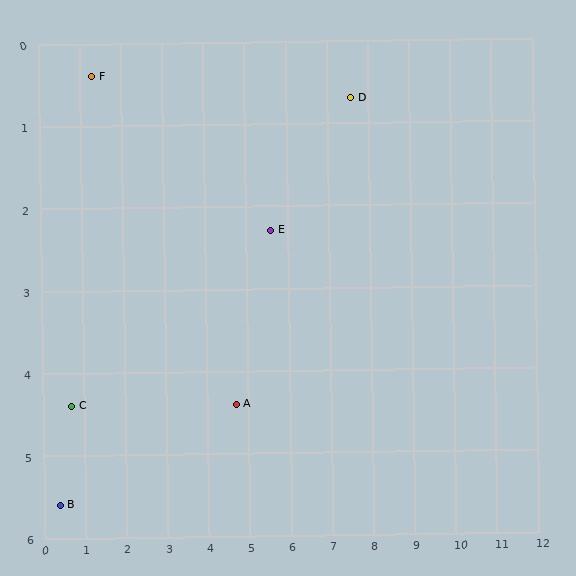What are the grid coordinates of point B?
Point B is at approximately (0.4, 5.6).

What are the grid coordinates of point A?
Point A is at approximately (4.7, 4.4).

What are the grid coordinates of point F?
Point F is at approximately (1.3, 0.4).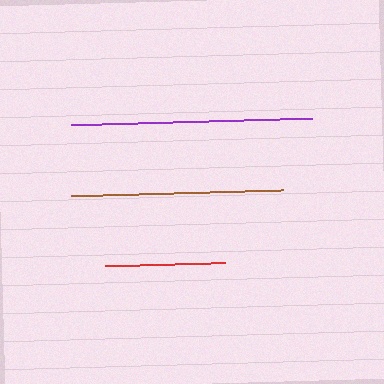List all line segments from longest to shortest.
From longest to shortest: purple, brown, red.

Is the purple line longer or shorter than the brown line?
The purple line is longer than the brown line.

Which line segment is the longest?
The purple line is the longest at approximately 242 pixels.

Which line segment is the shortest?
The red line is the shortest at approximately 120 pixels.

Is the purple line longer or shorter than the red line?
The purple line is longer than the red line.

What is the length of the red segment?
The red segment is approximately 120 pixels long.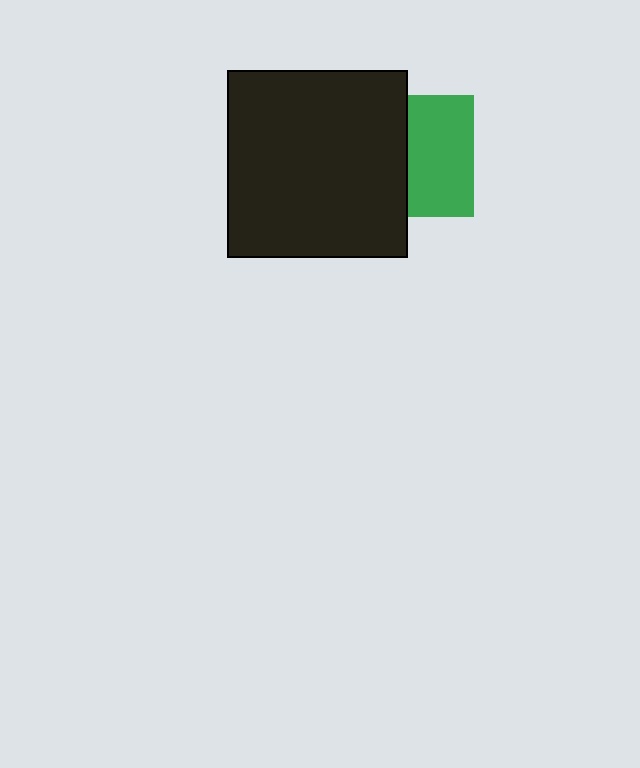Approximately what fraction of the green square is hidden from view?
Roughly 46% of the green square is hidden behind the black rectangle.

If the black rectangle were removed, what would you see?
You would see the complete green square.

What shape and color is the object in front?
The object in front is a black rectangle.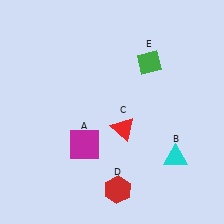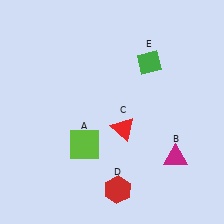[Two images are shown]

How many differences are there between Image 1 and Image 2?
There are 2 differences between the two images.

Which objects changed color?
A changed from magenta to lime. B changed from cyan to magenta.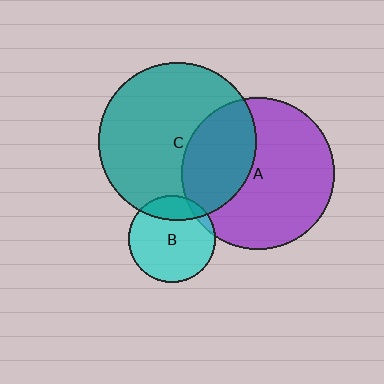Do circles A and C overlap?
Yes.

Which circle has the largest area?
Circle C (teal).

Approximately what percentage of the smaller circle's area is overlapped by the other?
Approximately 35%.